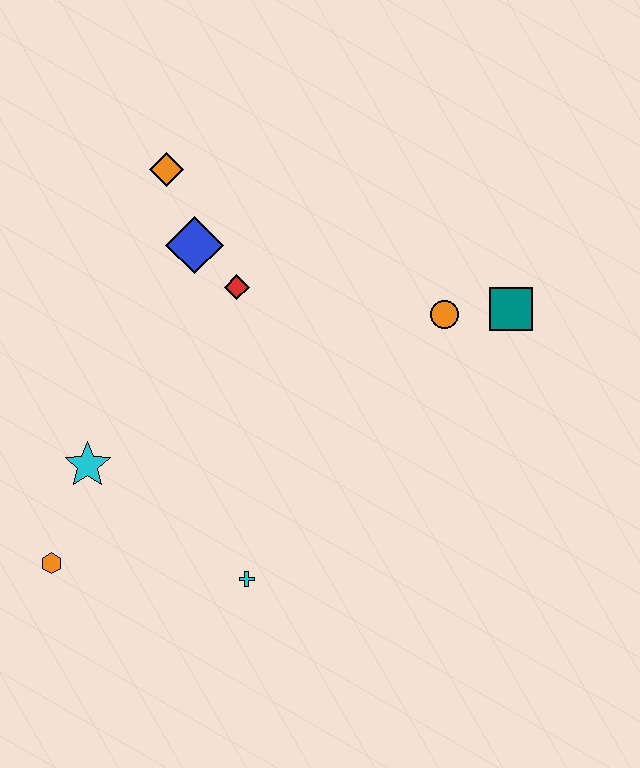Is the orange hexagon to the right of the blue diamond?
No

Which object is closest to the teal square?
The orange circle is closest to the teal square.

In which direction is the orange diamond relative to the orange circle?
The orange diamond is to the left of the orange circle.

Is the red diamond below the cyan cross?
No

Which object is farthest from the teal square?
The orange hexagon is farthest from the teal square.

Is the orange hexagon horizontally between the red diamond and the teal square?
No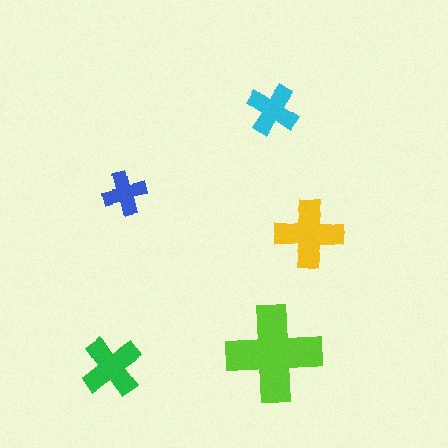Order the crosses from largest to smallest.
the lime one, the yellow one, the green one, the cyan one, the blue one.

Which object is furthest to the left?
The green cross is leftmost.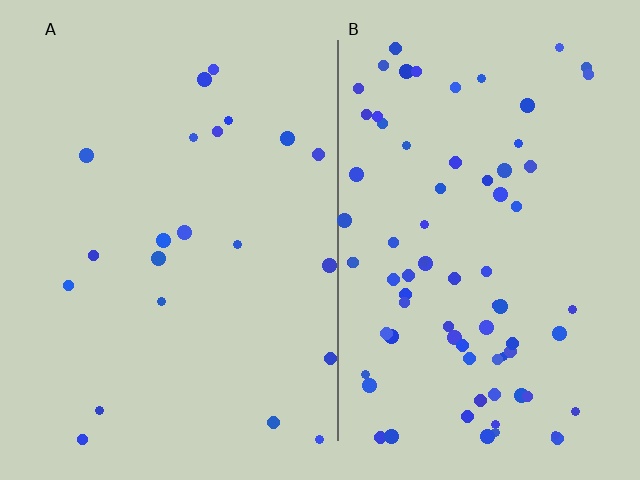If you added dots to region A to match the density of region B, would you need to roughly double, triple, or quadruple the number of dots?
Approximately quadruple.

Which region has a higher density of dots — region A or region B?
B (the right).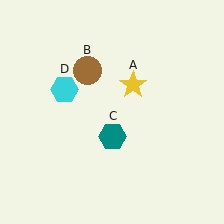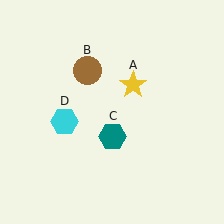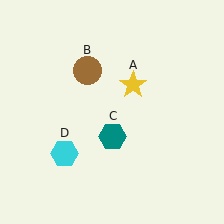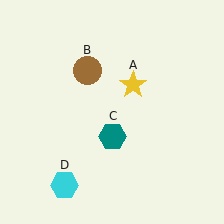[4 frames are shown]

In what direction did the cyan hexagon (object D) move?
The cyan hexagon (object D) moved down.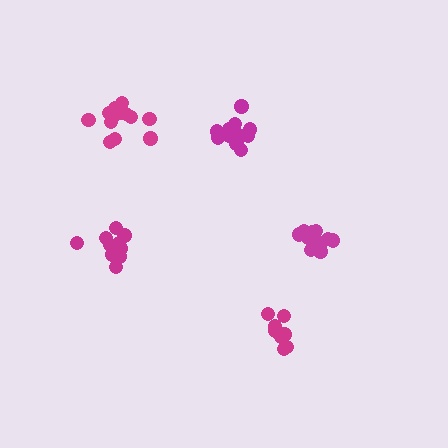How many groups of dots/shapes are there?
There are 5 groups.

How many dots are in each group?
Group 1: 14 dots, Group 2: 13 dots, Group 3: 11 dots, Group 4: 11 dots, Group 5: 8 dots (57 total).